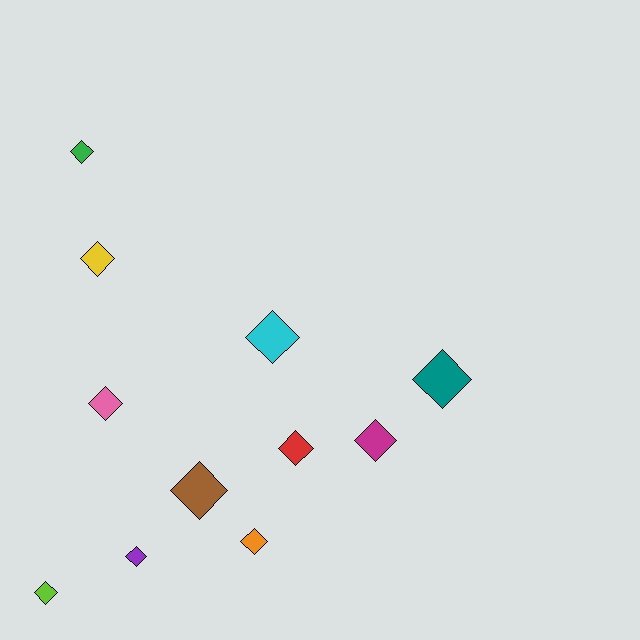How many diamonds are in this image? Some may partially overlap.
There are 11 diamonds.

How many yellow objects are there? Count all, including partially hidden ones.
There is 1 yellow object.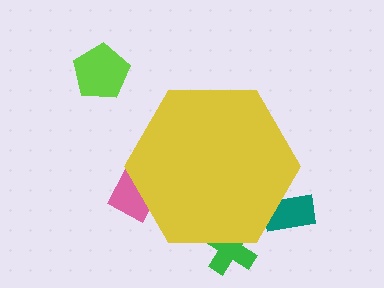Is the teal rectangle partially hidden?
Yes, the teal rectangle is partially hidden behind the yellow hexagon.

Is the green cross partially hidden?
Yes, the green cross is partially hidden behind the yellow hexagon.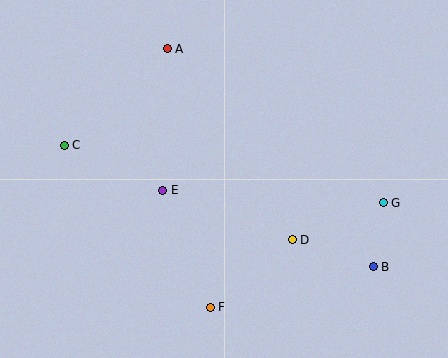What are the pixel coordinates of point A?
Point A is at (167, 49).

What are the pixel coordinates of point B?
Point B is at (373, 267).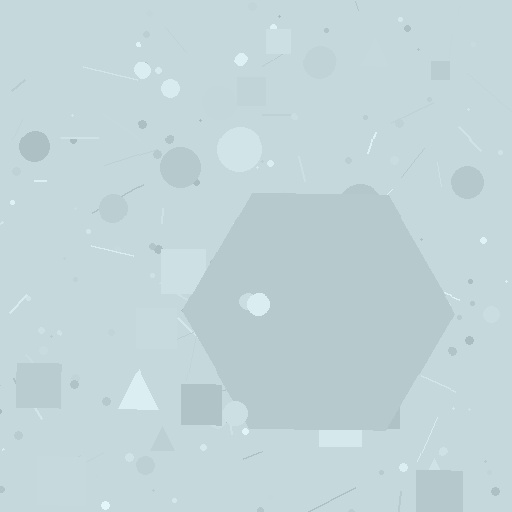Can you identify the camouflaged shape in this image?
The camouflaged shape is a hexagon.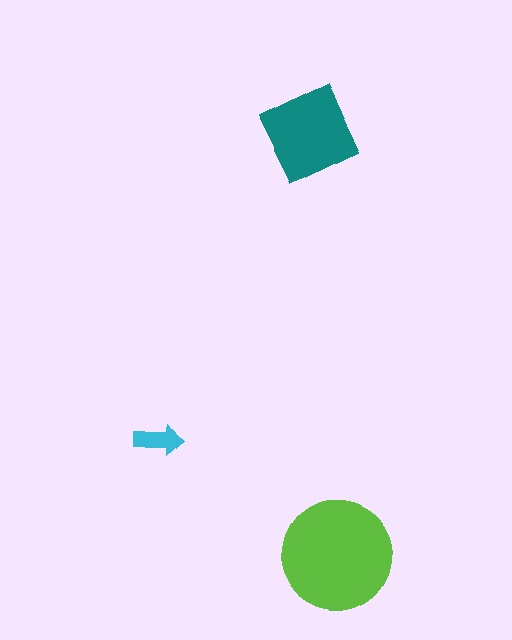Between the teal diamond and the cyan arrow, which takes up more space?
The teal diamond.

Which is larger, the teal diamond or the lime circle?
The lime circle.